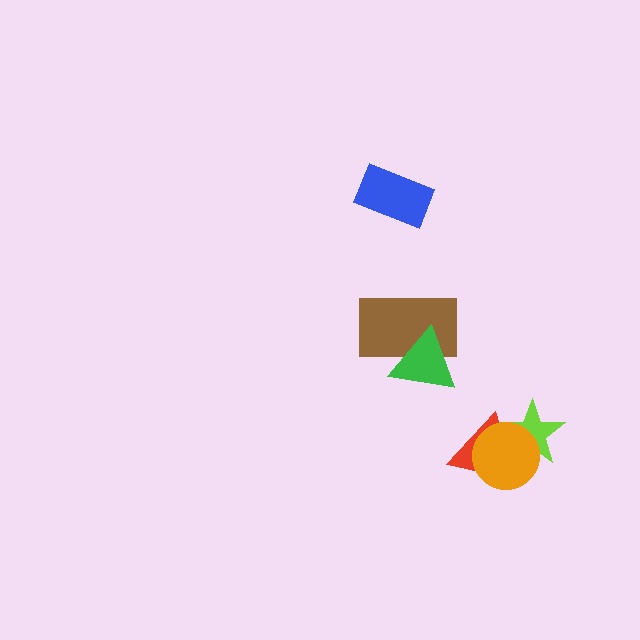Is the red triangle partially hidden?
Yes, it is partially covered by another shape.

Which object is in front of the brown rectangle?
The green triangle is in front of the brown rectangle.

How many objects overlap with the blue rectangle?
0 objects overlap with the blue rectangle.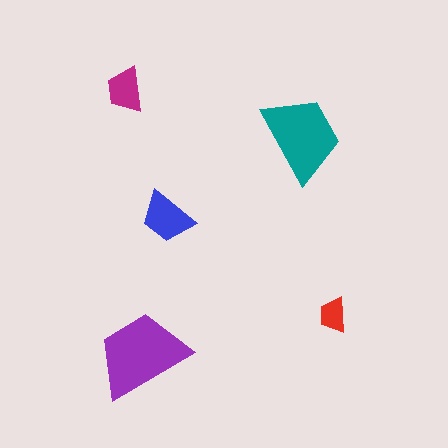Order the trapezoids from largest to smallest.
the purple one, the teal one, the blue one, the magenta one, the red one.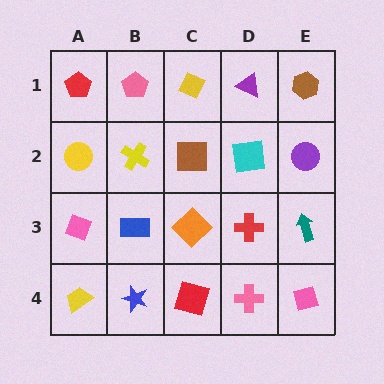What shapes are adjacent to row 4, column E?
A teal arrow (row 3, column E), a pink cross (row 4, column D).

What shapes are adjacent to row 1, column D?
A cyan square (row 2, column D), a yellow diamond (row 1, column C), a brown hexagon (row 1, column E).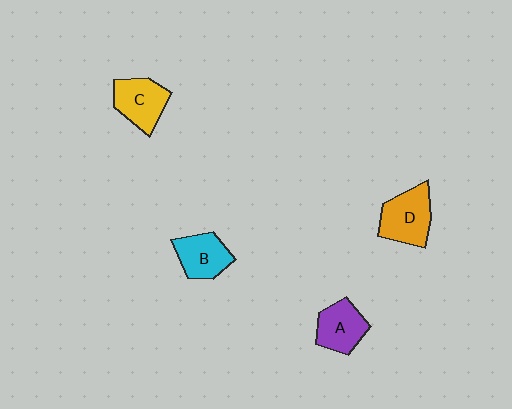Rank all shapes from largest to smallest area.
From largest to smallest: D (orange), C (yellow), B (cyan), A (purple).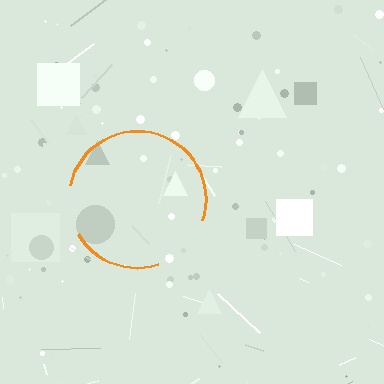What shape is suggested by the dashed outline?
The dashed outline suggests a circle.